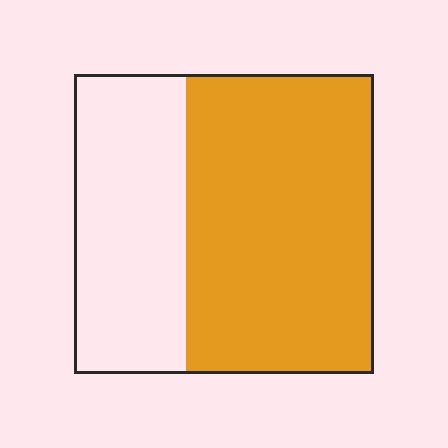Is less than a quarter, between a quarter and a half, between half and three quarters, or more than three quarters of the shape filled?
Between half and three quarters.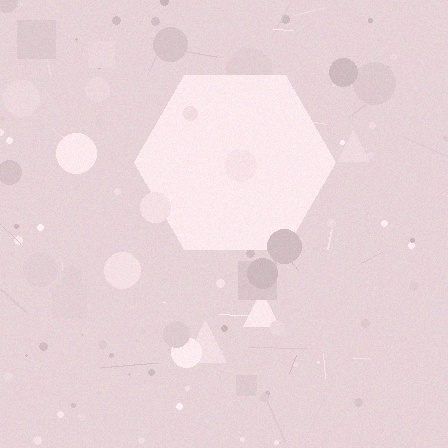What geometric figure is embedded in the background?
A hexagon is embedded in the background.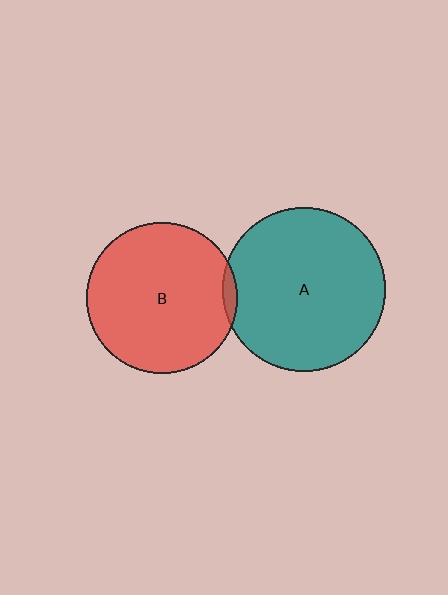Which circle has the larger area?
Circle A (teal).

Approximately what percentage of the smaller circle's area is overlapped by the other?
Approximately 5%.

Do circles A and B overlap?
Yes.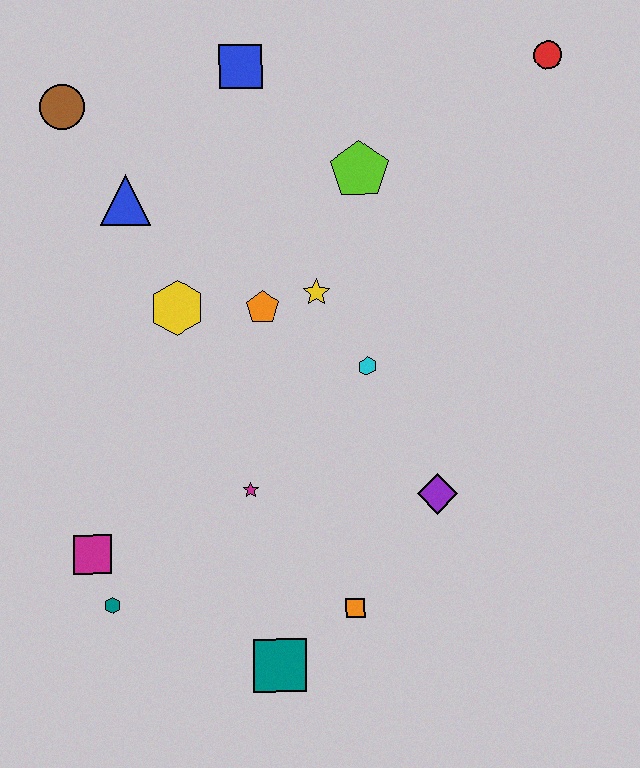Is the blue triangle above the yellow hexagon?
Yes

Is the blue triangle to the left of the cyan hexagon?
Yes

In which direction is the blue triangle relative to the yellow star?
The blue triangle is to the left of the yellow star.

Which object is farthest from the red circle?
The teal hexagon is farthest from the red circle.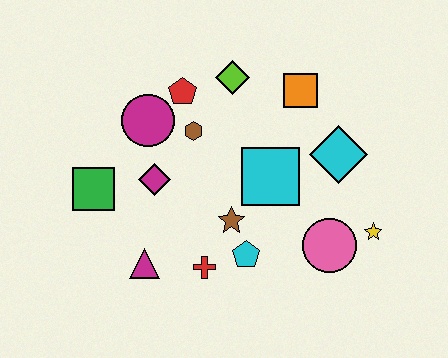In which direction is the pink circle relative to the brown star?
The pink circle is to the right of the brown star.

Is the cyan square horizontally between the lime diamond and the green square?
No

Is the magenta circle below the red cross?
No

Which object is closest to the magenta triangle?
The red cross is closest to the magenta triangle.